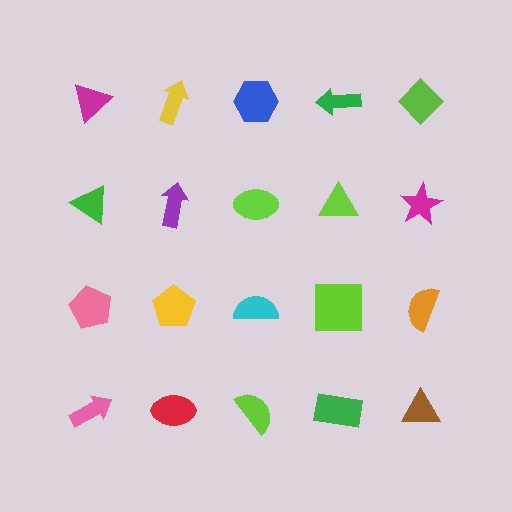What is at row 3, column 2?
A yellow pentagon.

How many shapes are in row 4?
5 shapes.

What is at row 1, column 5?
A lime diamond.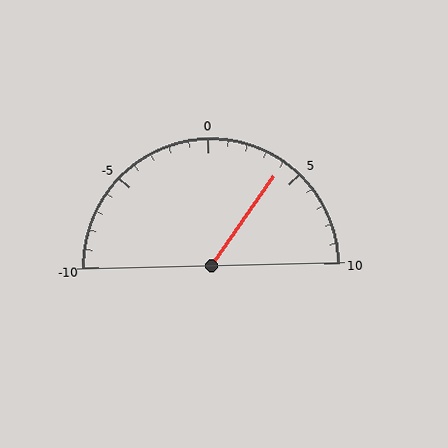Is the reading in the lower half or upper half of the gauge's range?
The reading is in the upper half of the range (-10 to 10).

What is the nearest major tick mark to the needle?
The nearest major tick mark is 5.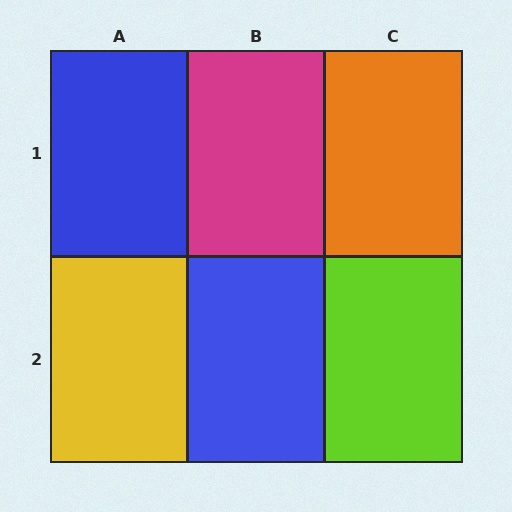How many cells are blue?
2 cells are blue.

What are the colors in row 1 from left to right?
Blue, magenta, orange.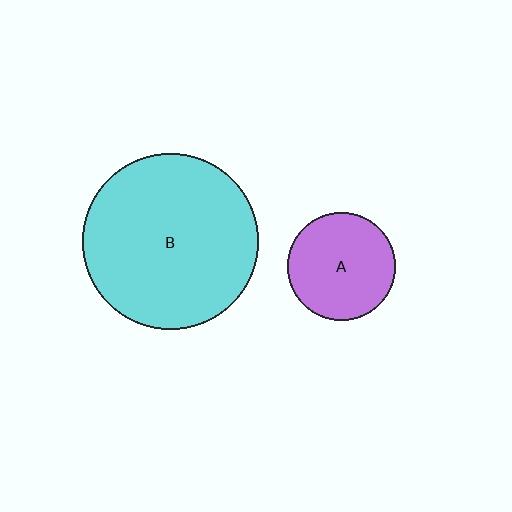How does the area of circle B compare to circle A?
Approximately 2.6 times.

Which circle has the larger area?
Circle B (cyan).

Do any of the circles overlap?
No, none of the circles overlap.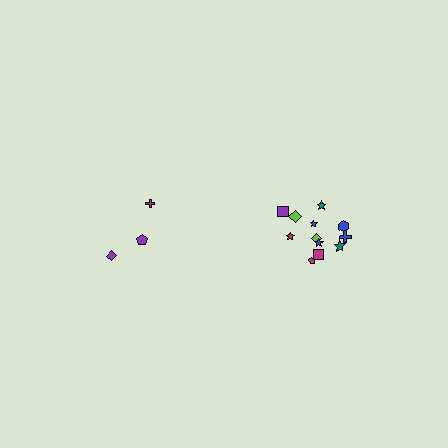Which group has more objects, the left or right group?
The right group.